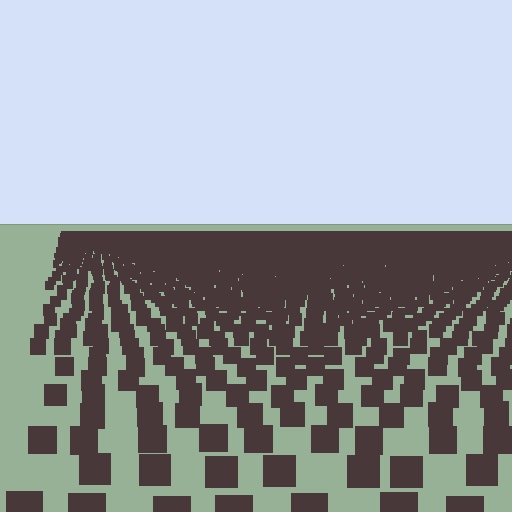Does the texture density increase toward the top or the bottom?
Density increases toward the top.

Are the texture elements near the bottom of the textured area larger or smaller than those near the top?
Larger. Near the bottom, elements are closer to the viewer and appear at a bigger on-screen size.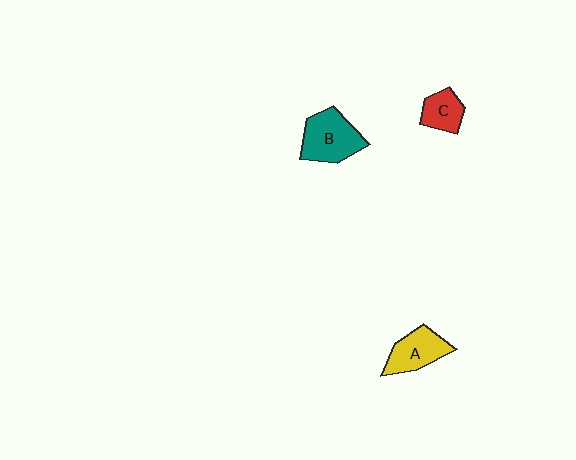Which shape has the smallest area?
Shape C (red).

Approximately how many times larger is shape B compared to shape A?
Approximately 1.2 times.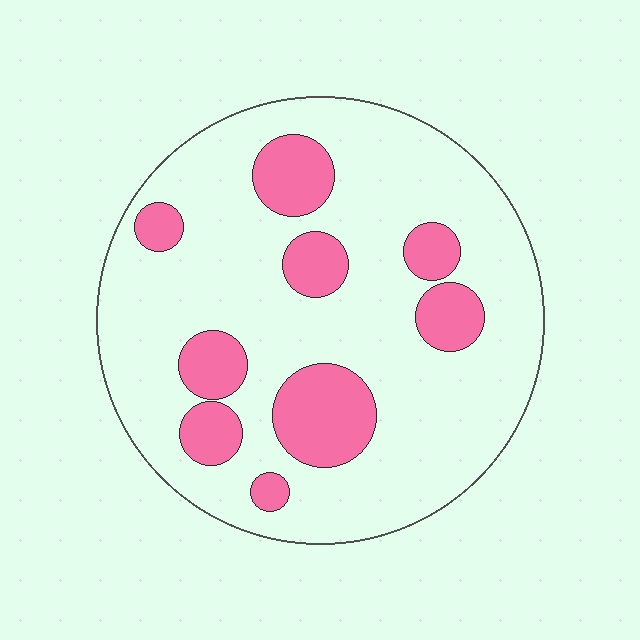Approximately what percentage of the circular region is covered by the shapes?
Approximately 20%.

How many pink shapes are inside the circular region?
9.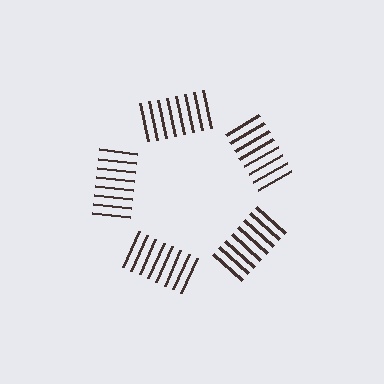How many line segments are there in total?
40 — 8 along each of the 5 edges.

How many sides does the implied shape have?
5 sides — the line-ends trace a pentagon.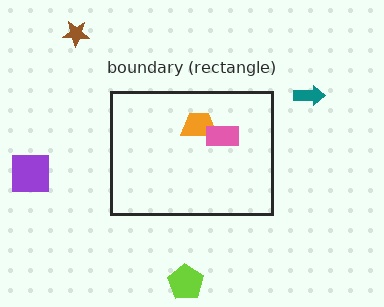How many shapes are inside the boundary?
2 inside, 4 outside.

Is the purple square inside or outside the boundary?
Outside.